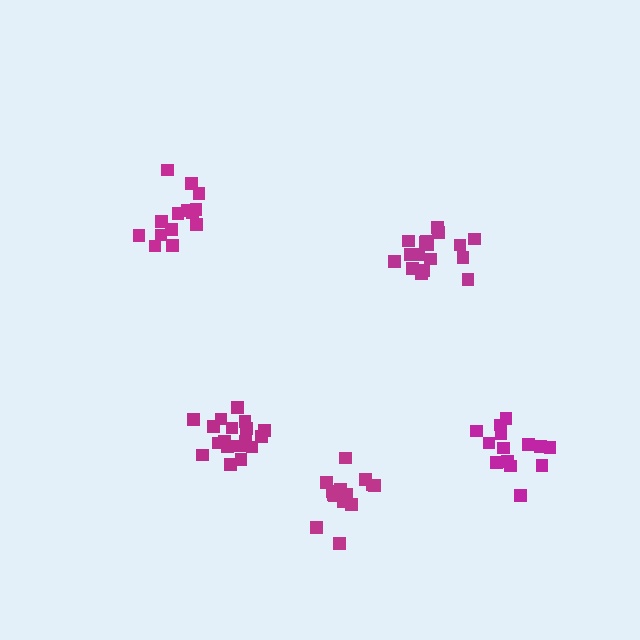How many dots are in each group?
Group 1: 18 dots, Group 2: 17 dots, Group 3: 14 dots, Group 4: 15 dots, Group 5: 14 dots (78 total).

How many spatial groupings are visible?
There are 5 spatial groupings.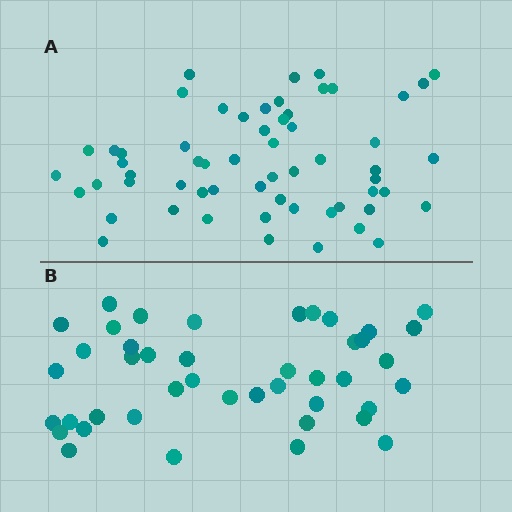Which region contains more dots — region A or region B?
Region A (the top region) has more dots.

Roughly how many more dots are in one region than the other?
Region A has approximately 15 more dots than region B.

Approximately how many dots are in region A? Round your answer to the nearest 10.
About 60 dots. (The exact count is 59, which rounds to 60.)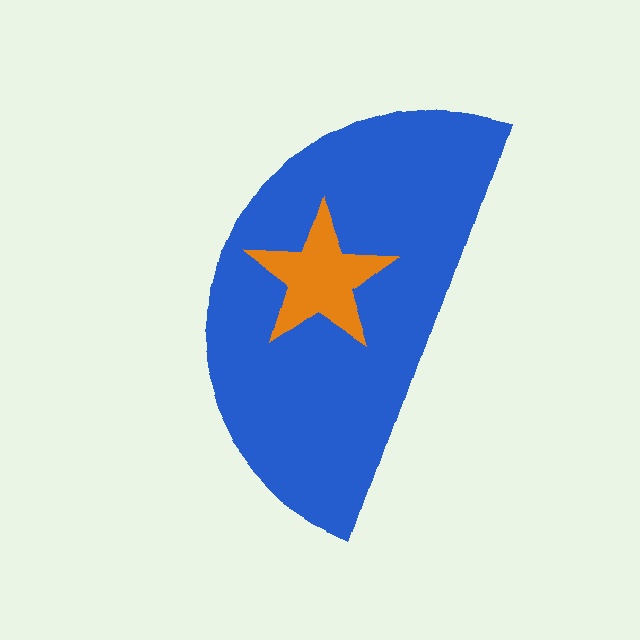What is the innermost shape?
The orange star.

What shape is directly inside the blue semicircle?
The orange star.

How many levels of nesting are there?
2.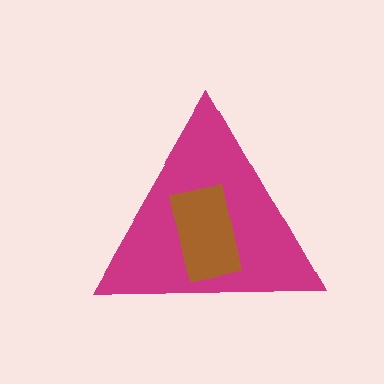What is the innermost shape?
The brown rectangle.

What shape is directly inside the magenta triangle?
The brown rectangle.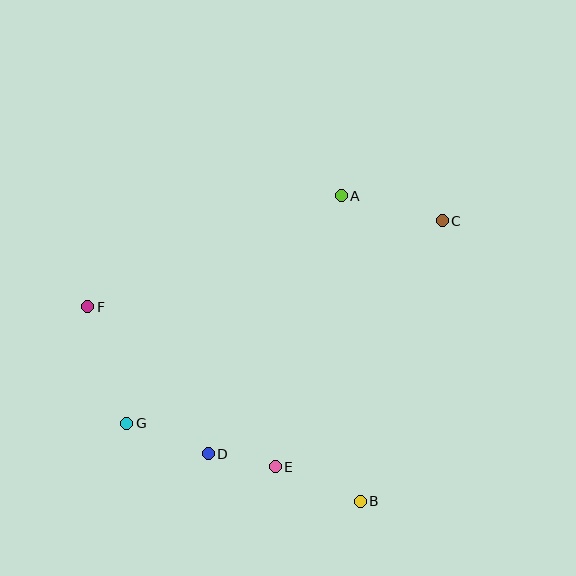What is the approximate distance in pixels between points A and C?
The distance between A and C is approximately 104 pixels.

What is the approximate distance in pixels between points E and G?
The distance between E and G is approximately 155 pixels.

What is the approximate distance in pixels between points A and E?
The distance between A and E is approximately 279 pixels.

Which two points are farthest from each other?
Points C and G are farthest from each other.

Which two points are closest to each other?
Points D and E are closest to each other.